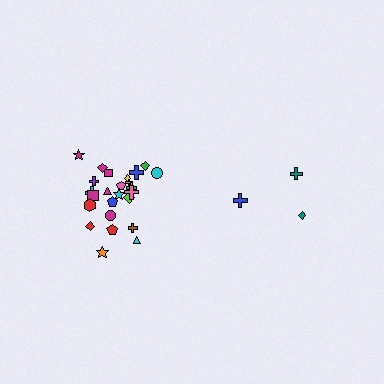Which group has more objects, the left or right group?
The left group.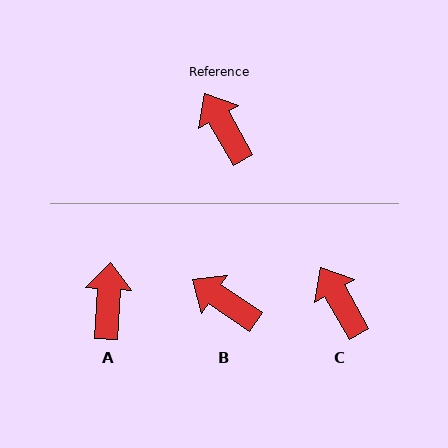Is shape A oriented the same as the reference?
No, it is off by about 33 degrees.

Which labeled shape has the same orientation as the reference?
C.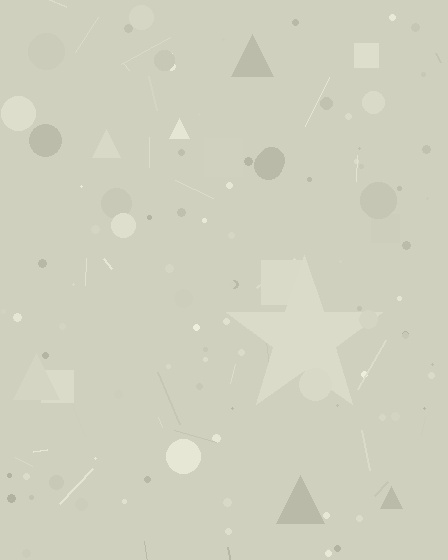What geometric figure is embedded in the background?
A star is embedded in the background.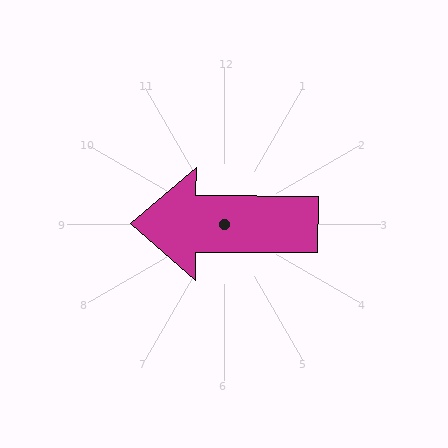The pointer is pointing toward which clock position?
Roughly 9 o'clock.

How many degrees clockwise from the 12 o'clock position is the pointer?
Approximately 270 degrees.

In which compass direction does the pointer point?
West.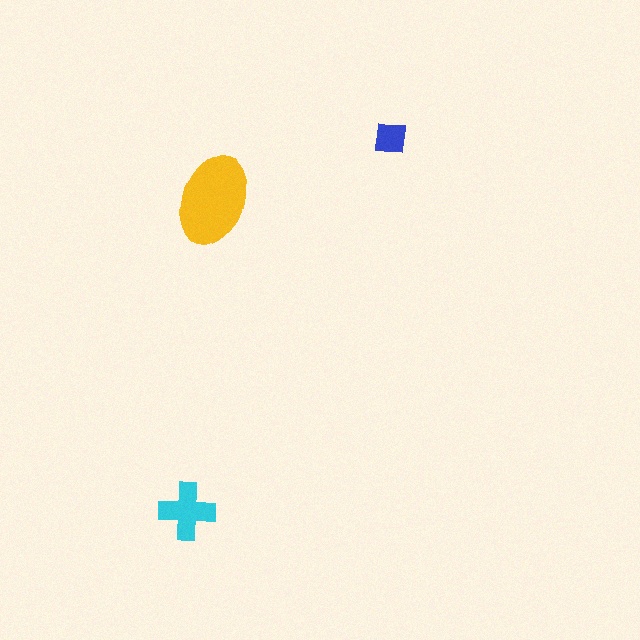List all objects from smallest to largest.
The blue square, the cyan cross, the yellow ellipse.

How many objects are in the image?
There are 3 objects in the image.